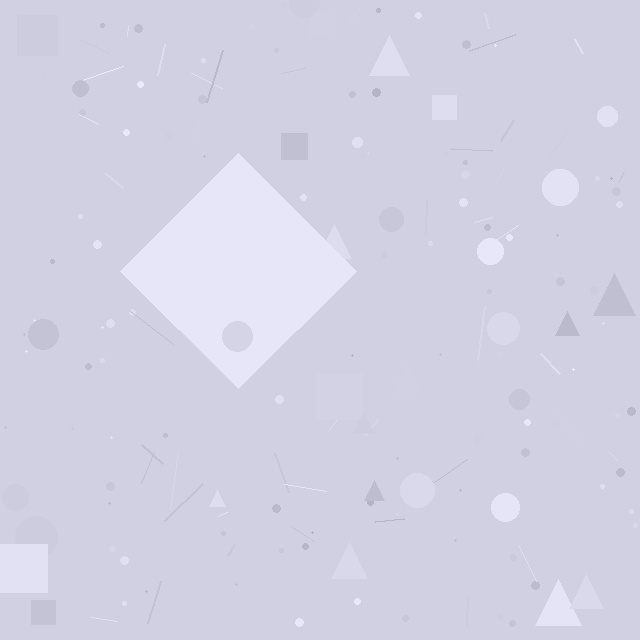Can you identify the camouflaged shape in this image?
The camouflaged shape is a diamond.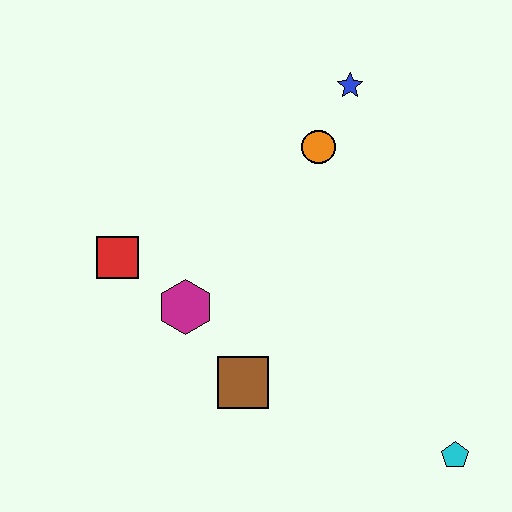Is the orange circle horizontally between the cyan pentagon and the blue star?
No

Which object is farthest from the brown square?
The blue star is farthest from the brown square.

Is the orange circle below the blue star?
Yes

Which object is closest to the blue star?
The orange circle is closest to the blue star.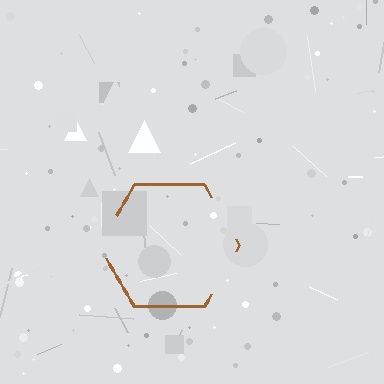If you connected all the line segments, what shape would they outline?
They would outline a hexagon.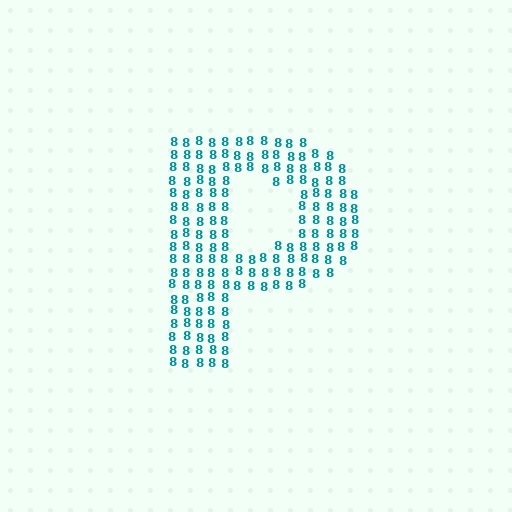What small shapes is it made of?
It is made of small digit 8's.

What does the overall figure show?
The overall figure shows the letter P.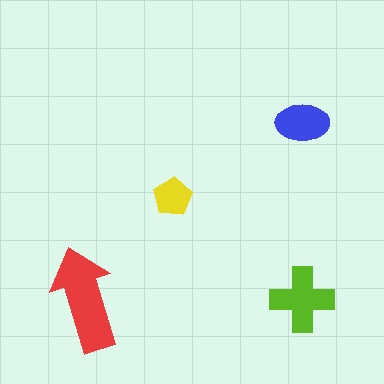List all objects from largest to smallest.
The red arrow, the lime cross, the blue ellipse, the yellow pentagon.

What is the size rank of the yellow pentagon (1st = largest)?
4th.